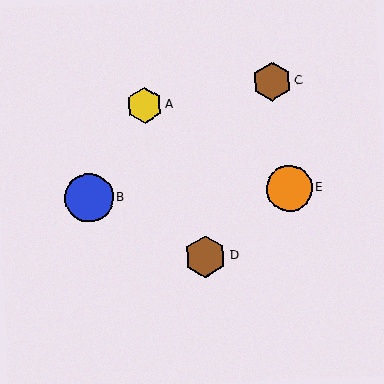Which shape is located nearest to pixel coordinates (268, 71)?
The brown hexagon (labeled C) at (272, 81) is nearest to that location.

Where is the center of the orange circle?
The center of the orange circle is at (289, 188).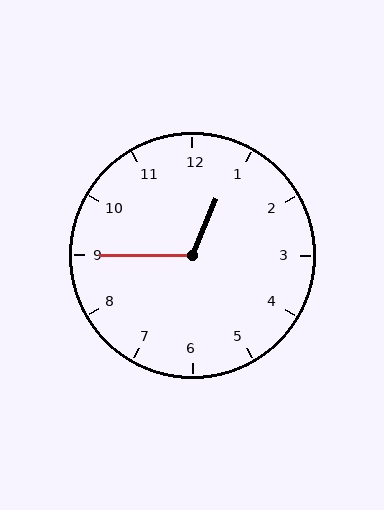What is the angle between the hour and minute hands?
Approximately 112 degrees.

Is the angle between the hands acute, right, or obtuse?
It is obtuse.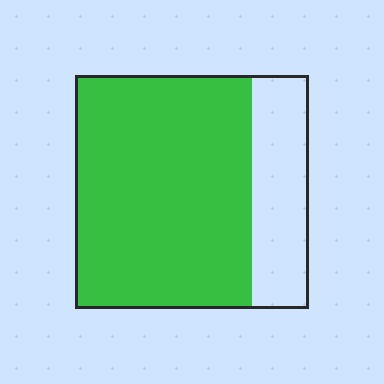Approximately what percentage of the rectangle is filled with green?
Approximately 75%.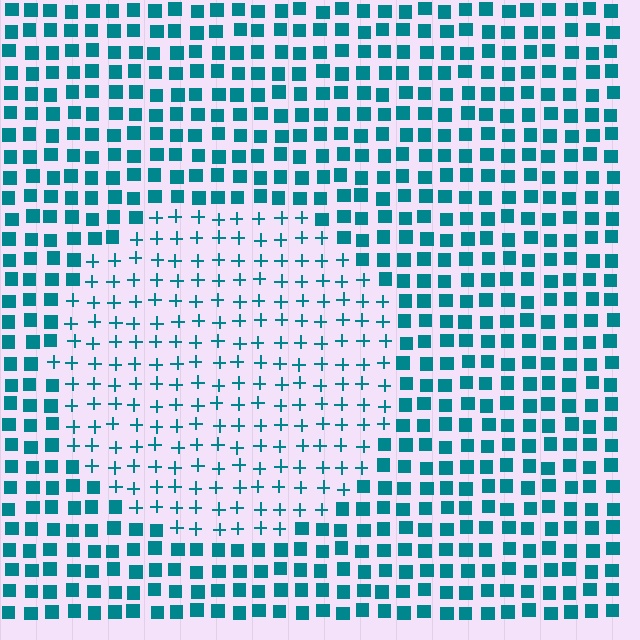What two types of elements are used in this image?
The image uses plus signs inside the circle region and squares outside it.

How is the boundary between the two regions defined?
The boundary is defined by a change in element shape: plus signs inside vs. squares outside. All elements share the same color and spacing.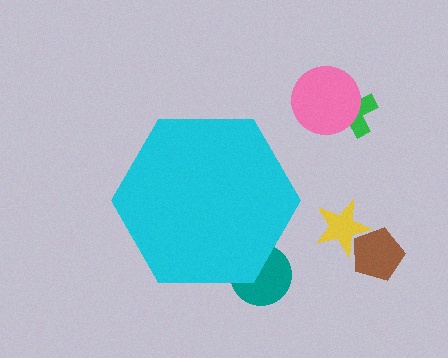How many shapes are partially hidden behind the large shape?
1 shape is partially hidden.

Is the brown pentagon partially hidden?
No, the brown pentagon is fully visible.